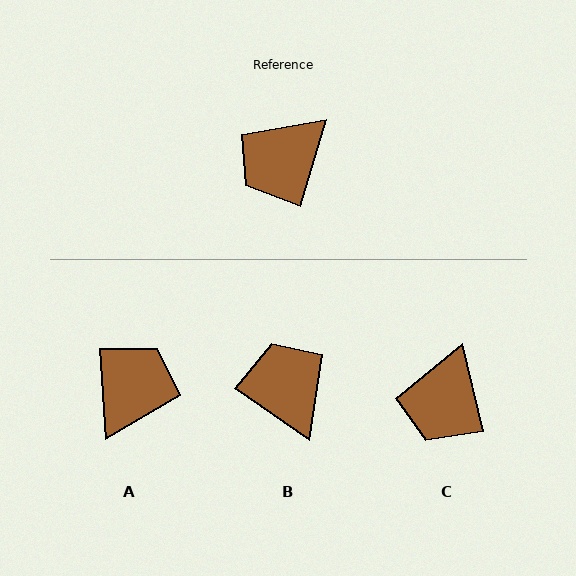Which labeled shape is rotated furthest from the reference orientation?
A, about 159 degrees away.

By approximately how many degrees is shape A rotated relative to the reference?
Approximately 159 degrees clockwise.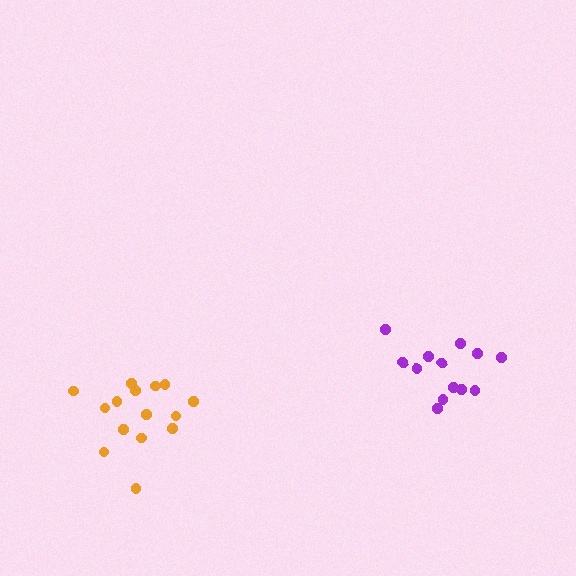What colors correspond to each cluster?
The clusters are colored: purple, orange.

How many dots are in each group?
Group 1: 13 dots, Group 2: 15 dots (28 total).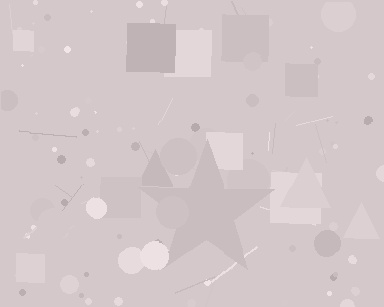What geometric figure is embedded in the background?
A star is embedded in the background.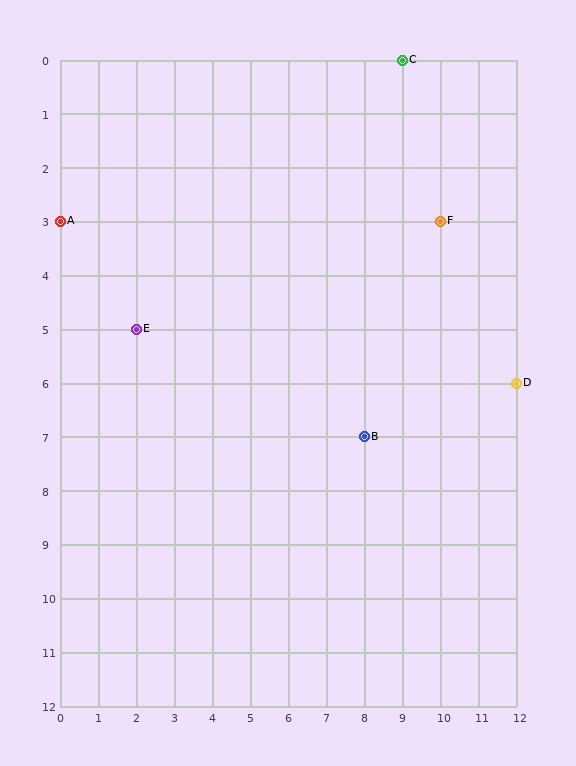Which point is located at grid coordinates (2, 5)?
Point E is at (2, 5).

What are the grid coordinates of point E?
Point E is at grid coordinates (2, 5).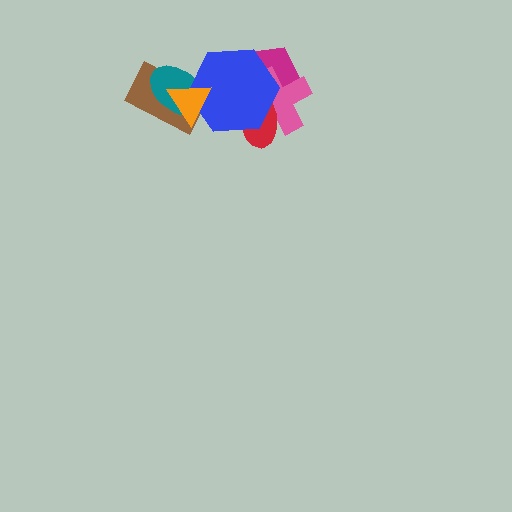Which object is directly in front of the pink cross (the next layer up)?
The red ellipse is directly in front of the pink cross.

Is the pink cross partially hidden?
Yes, it is partially covered by another shape.